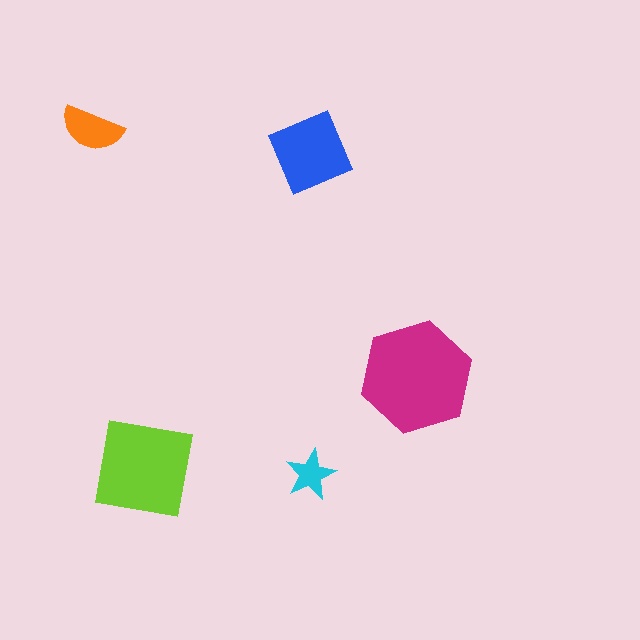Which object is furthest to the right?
The magenta hexagon is rightmost.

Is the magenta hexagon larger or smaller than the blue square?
Larger.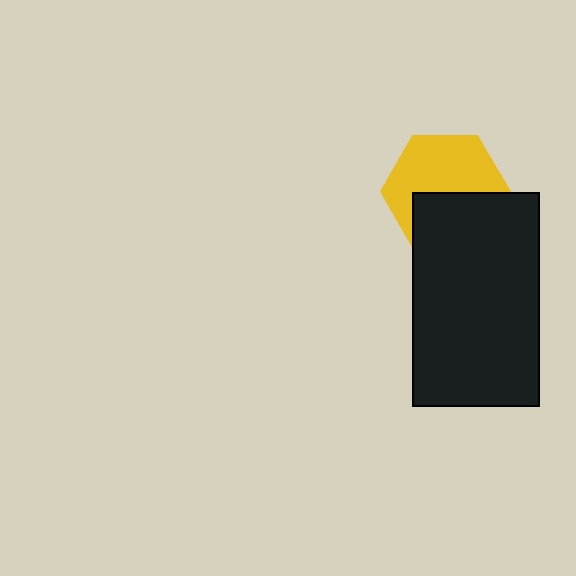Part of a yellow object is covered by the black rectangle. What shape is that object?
It is a hexagon.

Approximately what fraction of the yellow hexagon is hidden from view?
Roughly 42% of the yellow hexagon is hidden behind the black rectangle.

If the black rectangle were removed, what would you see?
You would see the complete yellow hexagon.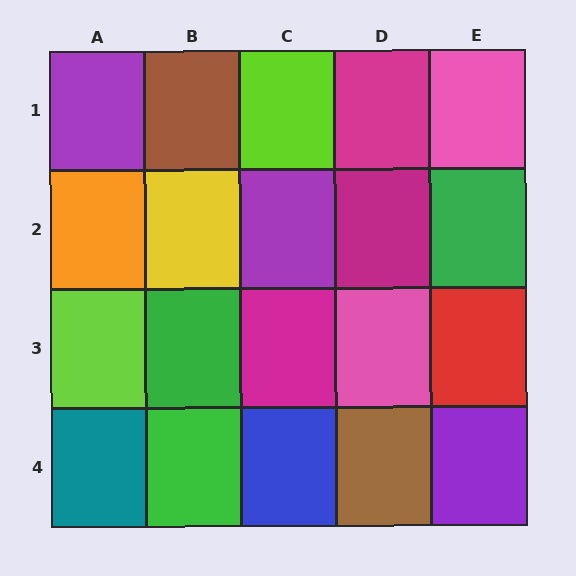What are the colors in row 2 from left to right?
Orange, yellow, purple, magenta, green.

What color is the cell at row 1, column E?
Pink.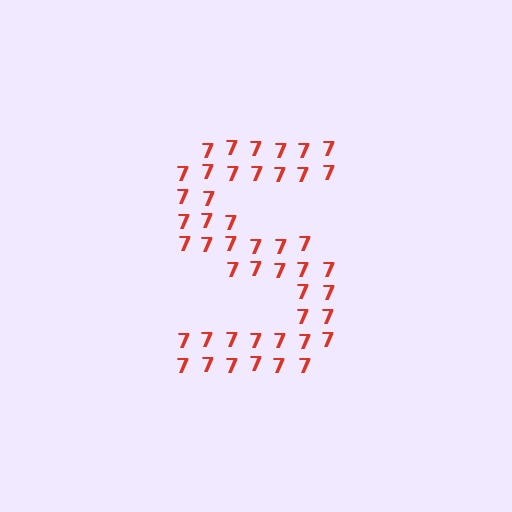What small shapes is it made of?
It is made of small digit 7's.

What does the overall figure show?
The overall figure shows the letter S.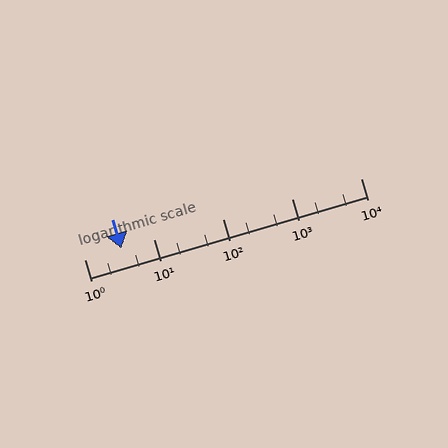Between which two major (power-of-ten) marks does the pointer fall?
The pointer is between 1 and 10.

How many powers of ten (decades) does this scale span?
The scale spans 4 decades, from 1 to 10000.